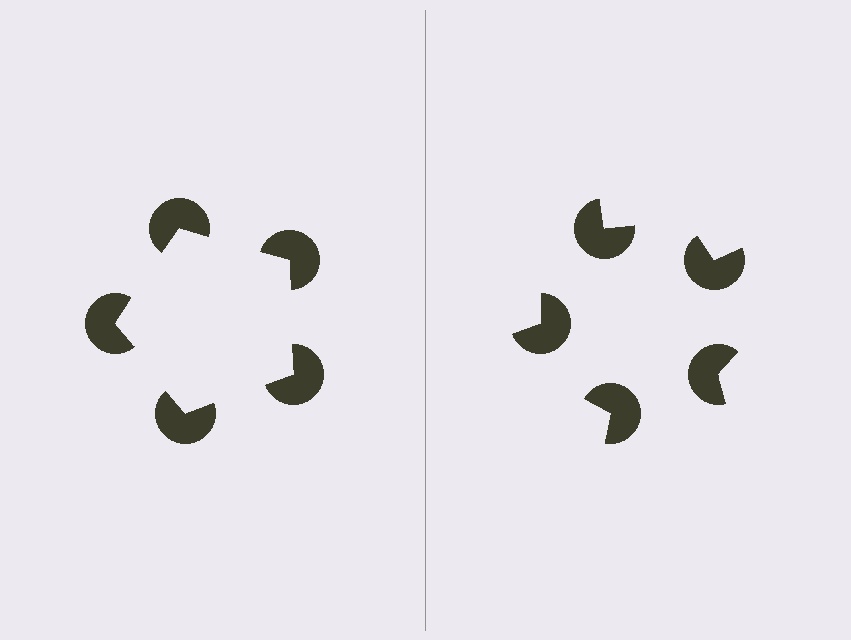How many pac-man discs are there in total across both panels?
10 — 5 on each side.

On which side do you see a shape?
An illusory pentagon appears on the left side. On the right side the wedge cuts are rotated, so no coherent shape forms.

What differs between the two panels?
The pac-man discs are positioned identically on both sides; only the wedge orientations differ. On the left they align to a pentagon; on the right they are misaligned.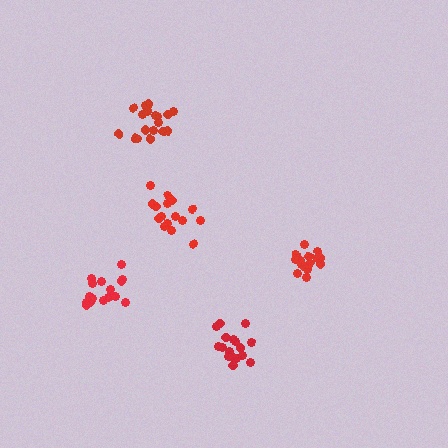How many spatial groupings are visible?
There are 5 spatial groupings.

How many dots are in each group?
Group 1: 17 dots, Group 2: 16 dots, Group 3: 20 dots, Group 4: 16 dots, Group 5: 17 dots (86 total).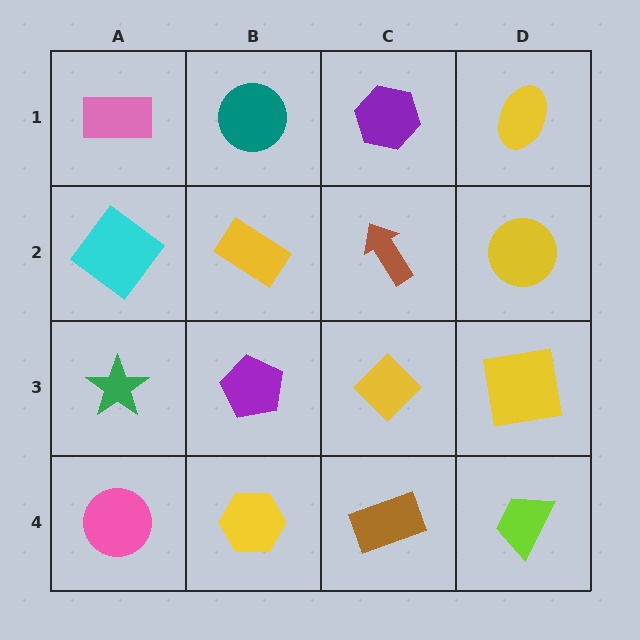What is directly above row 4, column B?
A purple pentagon.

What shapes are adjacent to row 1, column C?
A brown arrow (row 2, column C), a teal circle (row 1, column B), a yellow ellipse (row 1, column D).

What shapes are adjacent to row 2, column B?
A teal circle (row 1, column B), a purple pentagon (row 3, column B), a cyan diamond (row 2, column A), a brown arrow (row 2, column C).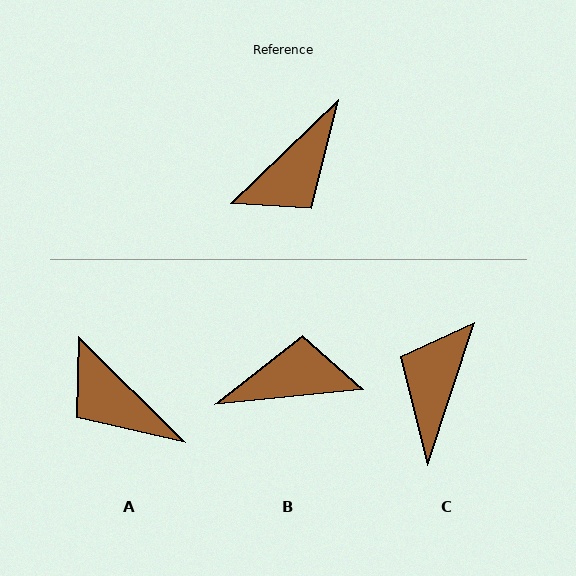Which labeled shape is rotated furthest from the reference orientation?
C, about 152 degrees away.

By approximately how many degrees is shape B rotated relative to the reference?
Approximately 142 degrees counter-clockwise.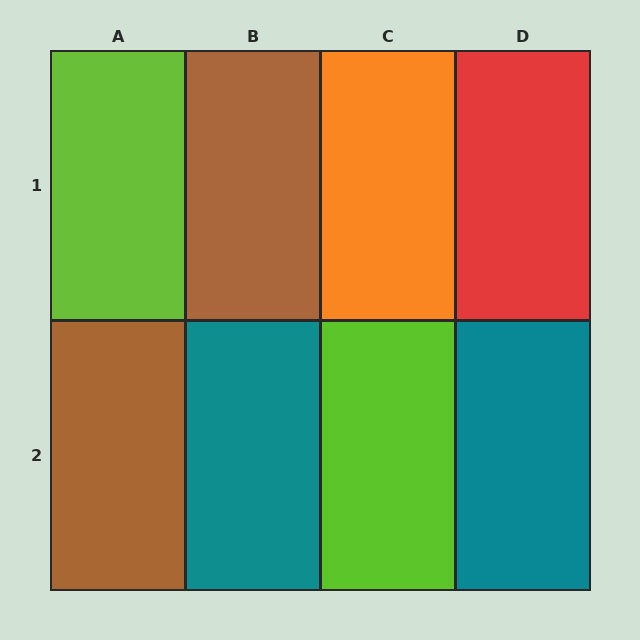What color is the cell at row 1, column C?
Orange.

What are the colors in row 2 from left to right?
Brown, teal, lime, teal.